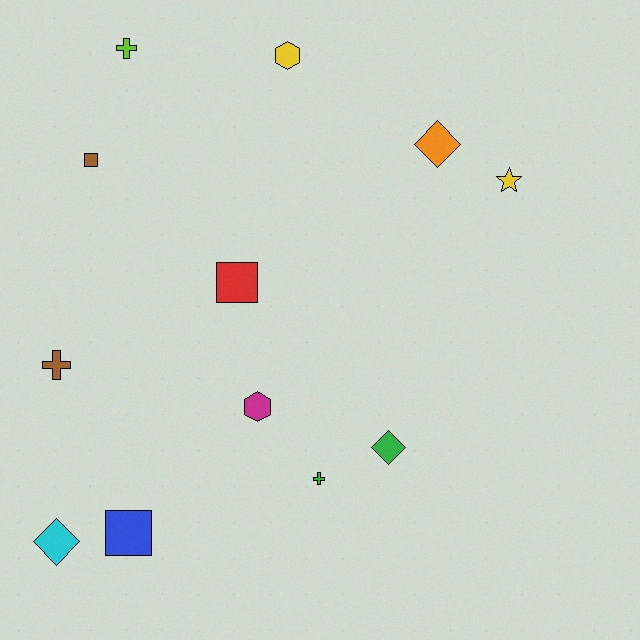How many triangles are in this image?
There are no triangles.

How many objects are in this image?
There are 12 objects.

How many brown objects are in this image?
There are 2 brown objects.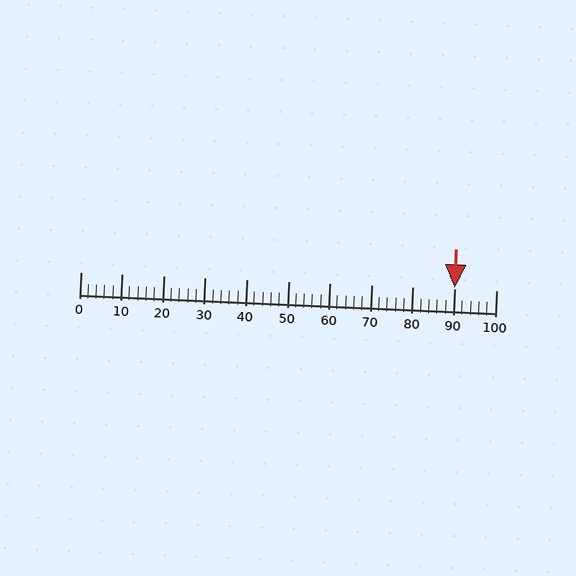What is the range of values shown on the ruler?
The ruler shows values from 0 to 100.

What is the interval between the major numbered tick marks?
The major tick marks are spaced 10 units apart.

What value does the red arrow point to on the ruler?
The red arrow points to approximately 90.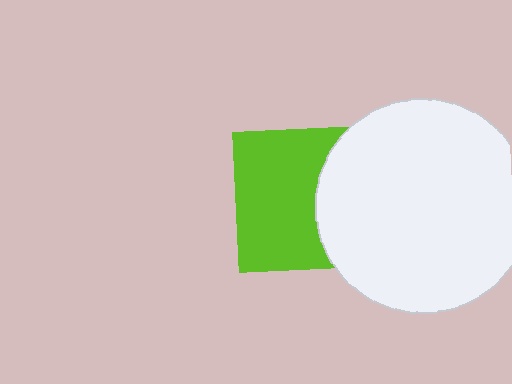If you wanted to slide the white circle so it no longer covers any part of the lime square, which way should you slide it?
Slide it right — that is the most direct way to separate the two shapes.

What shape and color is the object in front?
The object in front is a white circle.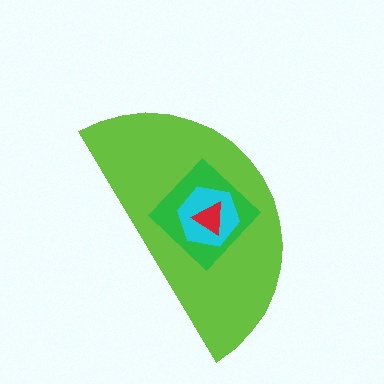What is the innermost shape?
The red triangle.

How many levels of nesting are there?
4.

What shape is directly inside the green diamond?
The cyan hexagon.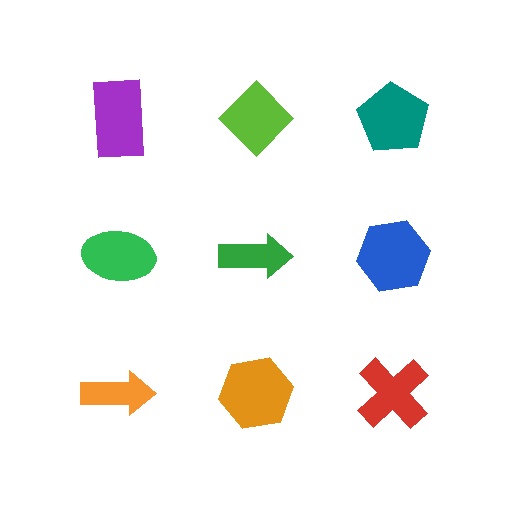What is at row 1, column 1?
A purple rectangle.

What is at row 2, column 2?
A green arrow.